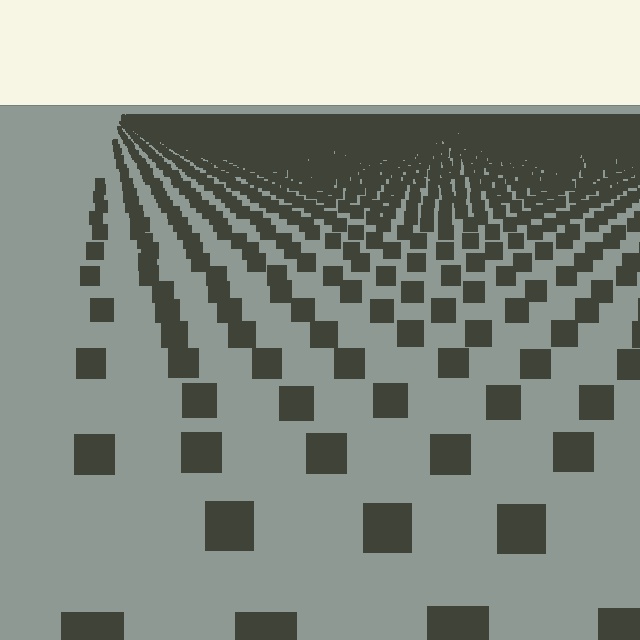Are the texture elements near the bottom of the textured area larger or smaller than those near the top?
Larger. Near the bottom, elements are closer to the viewer and appear at a bigger on-screen size.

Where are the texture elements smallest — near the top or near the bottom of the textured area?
Near the top.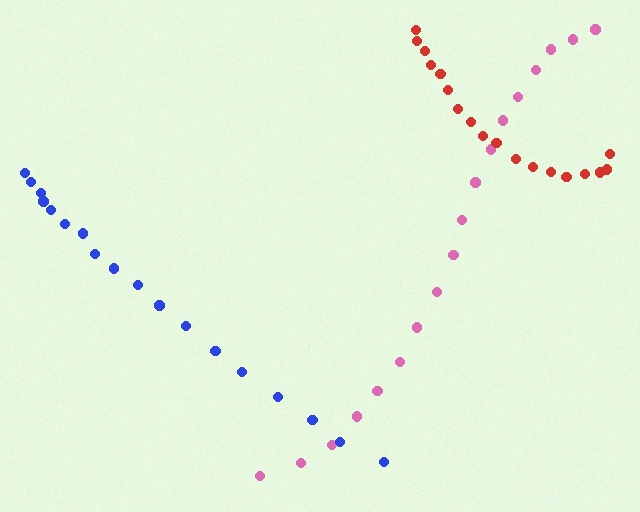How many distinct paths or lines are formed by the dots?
There are 3 distinct paths.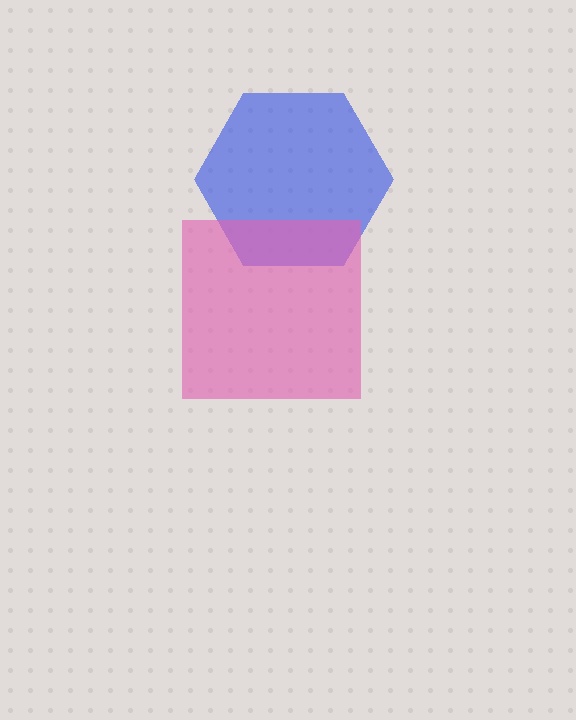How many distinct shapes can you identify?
There are 2 distinct shapes: a blue hexagon, a pink square.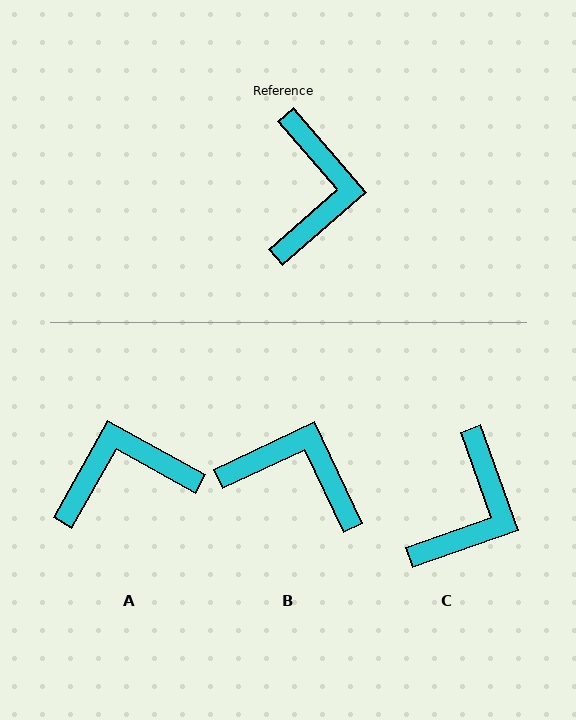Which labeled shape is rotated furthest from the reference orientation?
A, about 110 degrees away.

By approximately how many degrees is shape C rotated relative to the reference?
Approximately 21 degrees clockwise.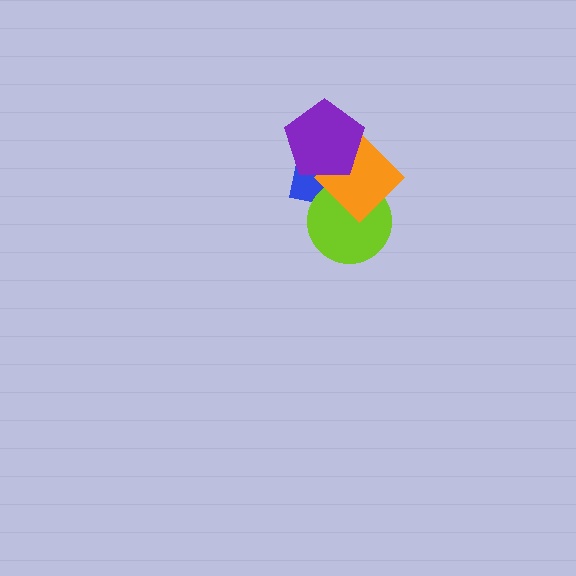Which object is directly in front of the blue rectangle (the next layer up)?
The lime circle is directly in front of the blue rectangle.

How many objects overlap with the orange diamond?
3 objects overlap with the orange diamond.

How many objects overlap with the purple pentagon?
2 objects overlap with the purple pentagon.